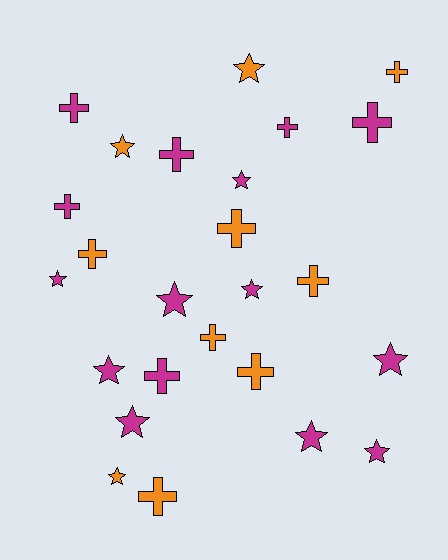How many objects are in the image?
There are 25 objects.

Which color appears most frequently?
Magenta, with 15 objects.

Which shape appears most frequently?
Cross, with 13 objects.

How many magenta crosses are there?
There are 6 magenta crosses.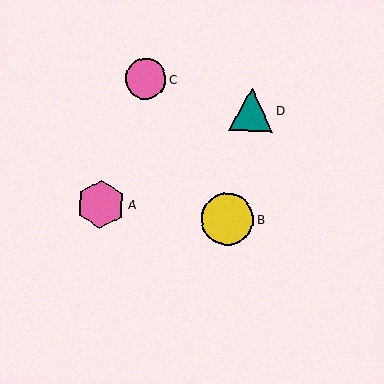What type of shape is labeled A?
Shape A is a pink hexagon.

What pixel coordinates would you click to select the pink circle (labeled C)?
Click at (145, 79) to select the pink circle C.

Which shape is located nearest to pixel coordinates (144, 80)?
The pink circle (labeled C) at (145, 79) is nearest to that location.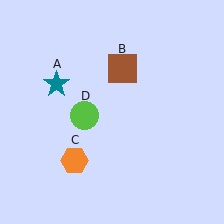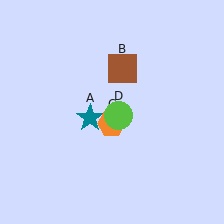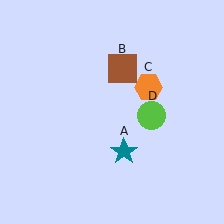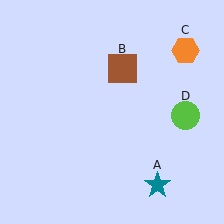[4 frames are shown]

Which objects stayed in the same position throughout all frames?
Brown square (object B) remained stationary.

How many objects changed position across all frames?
3 objects changed position: teal star (object A), orange hexagon (object C), lime circle (object D).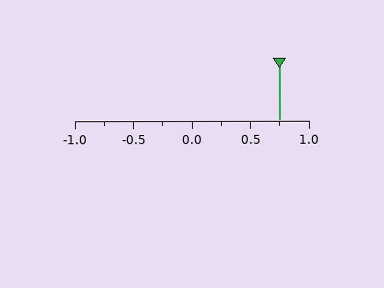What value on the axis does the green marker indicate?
The marker indicates approximately 0.75.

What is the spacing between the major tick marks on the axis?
The major ticks are spaced 0.5 apart.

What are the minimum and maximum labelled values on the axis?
The axis runs from -1.0 to 1.0.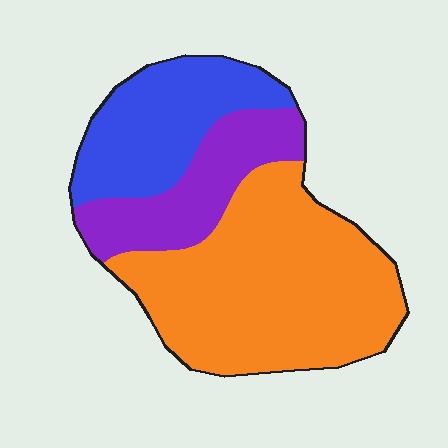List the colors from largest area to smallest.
From largest to smallest: orange, blue, purple.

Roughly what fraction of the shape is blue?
Blue covers 25% of the shape.